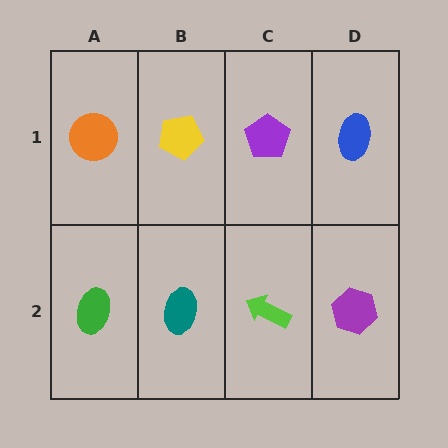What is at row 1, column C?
A purple pentagon.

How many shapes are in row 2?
4 shapes.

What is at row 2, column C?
A lime arrow.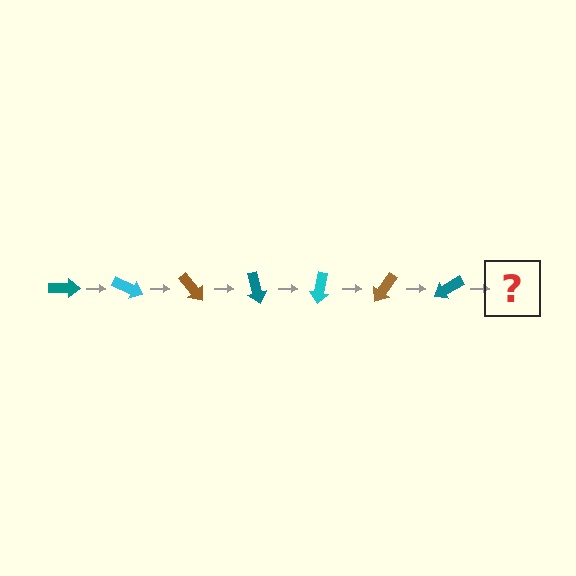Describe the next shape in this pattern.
It should be a cyan arrow, rotated 175 degrees from the start.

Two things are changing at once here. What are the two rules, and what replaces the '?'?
The two rules are that it rotates 25 degrees each step and the color cycles through teal, cyan, and brown. The '?' should be a cyan arrow, rotated 175 degrees from the start.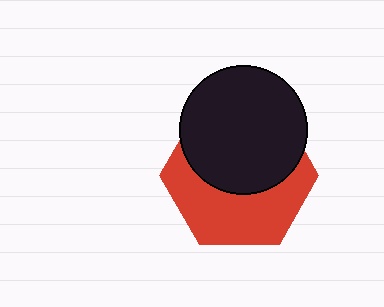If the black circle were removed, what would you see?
You would see the complete red hexagon.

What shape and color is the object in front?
The object in front is a black circle.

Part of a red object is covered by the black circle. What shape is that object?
It is a hexagon.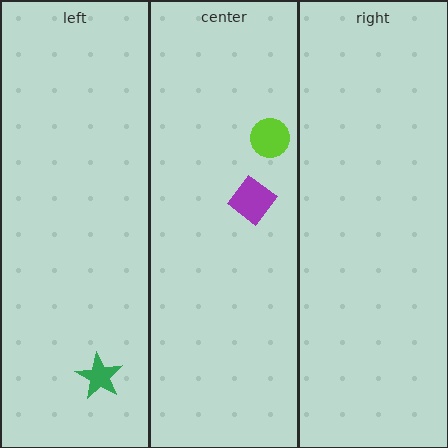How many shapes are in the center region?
2.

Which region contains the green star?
The left region.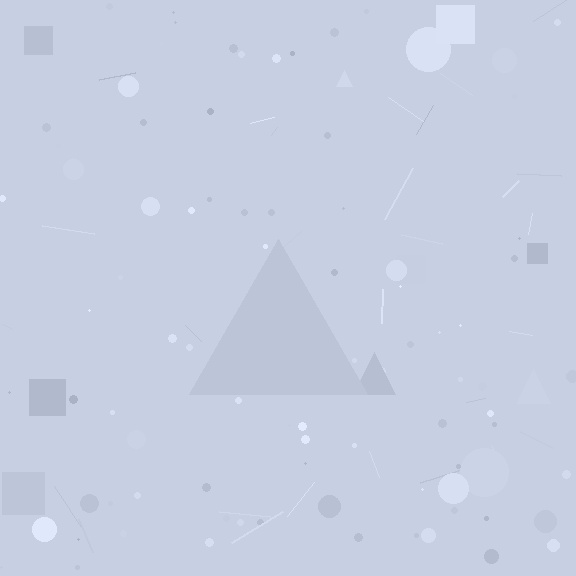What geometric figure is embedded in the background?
A triangle is embedded in the background.